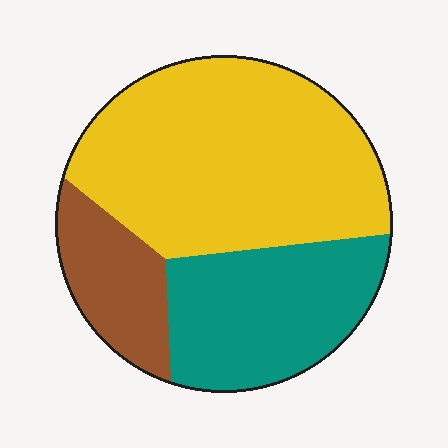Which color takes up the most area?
Yellow, at roughly 55%.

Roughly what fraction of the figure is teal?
Teal takes up about one third (1/3) of the figure.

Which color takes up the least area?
Brown, at roughly 15%.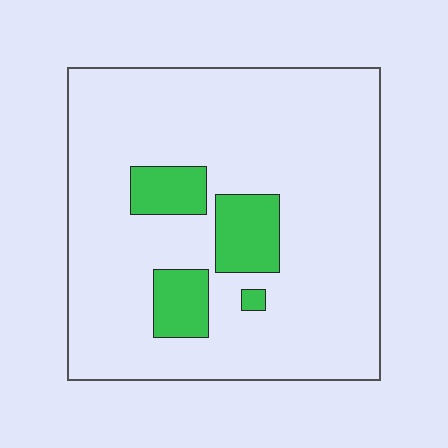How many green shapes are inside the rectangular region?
4.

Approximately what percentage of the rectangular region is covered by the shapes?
Approximately 15%.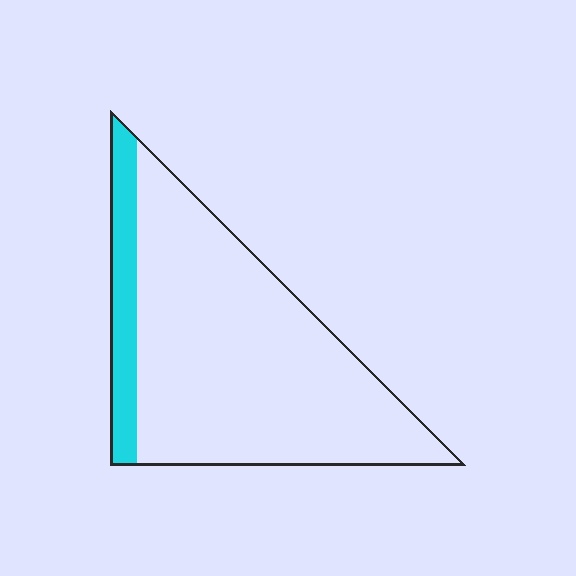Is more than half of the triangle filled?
No.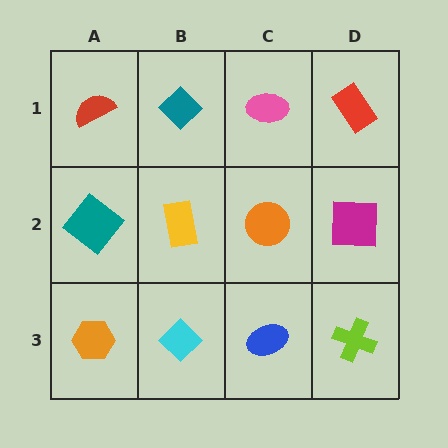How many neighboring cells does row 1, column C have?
3.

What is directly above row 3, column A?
A teal diamond.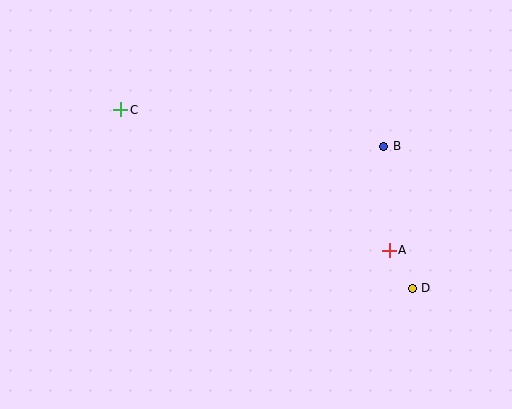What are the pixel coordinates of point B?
Point B is at (384, 146).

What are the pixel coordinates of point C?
Point C is at (121, 110).